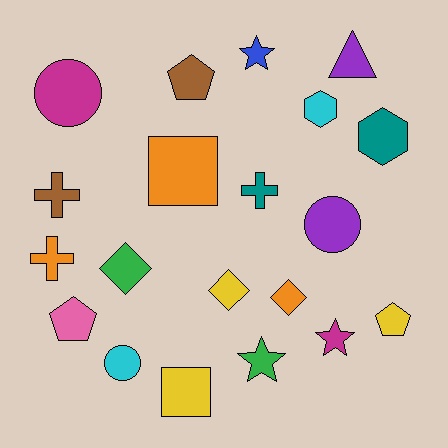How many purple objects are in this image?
There are 2 purple objects.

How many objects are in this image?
There are 20 objects.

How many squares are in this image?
There are 2 squares.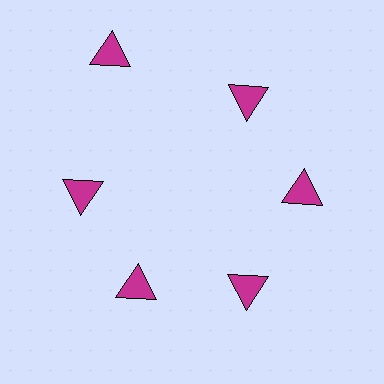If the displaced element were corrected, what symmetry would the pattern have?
It would have 6-fold rotational symmetry — the pattern would map onto itself every 60 degrees.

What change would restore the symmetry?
The symmetry would be restored by moving it inward, back onto the ring so that all 6 triangles sit at equal angles and equal distance from the center.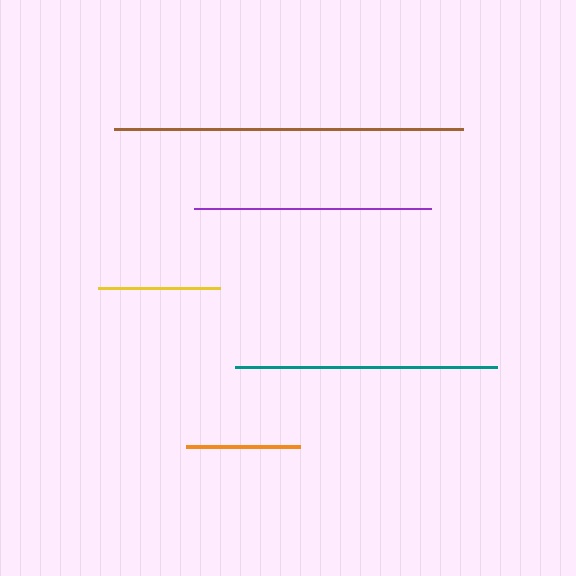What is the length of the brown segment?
The brown segment is approximately 348 pixels long.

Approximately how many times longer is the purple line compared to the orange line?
The purple line is approximately 2.1 times the length of the orange line.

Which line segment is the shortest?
The orange line is the shortest at approximately 114 pixels.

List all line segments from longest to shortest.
From longest to shortest: brown, teal, purple, yellow, orange.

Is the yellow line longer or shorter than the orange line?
The yellow line is longer than the orange line.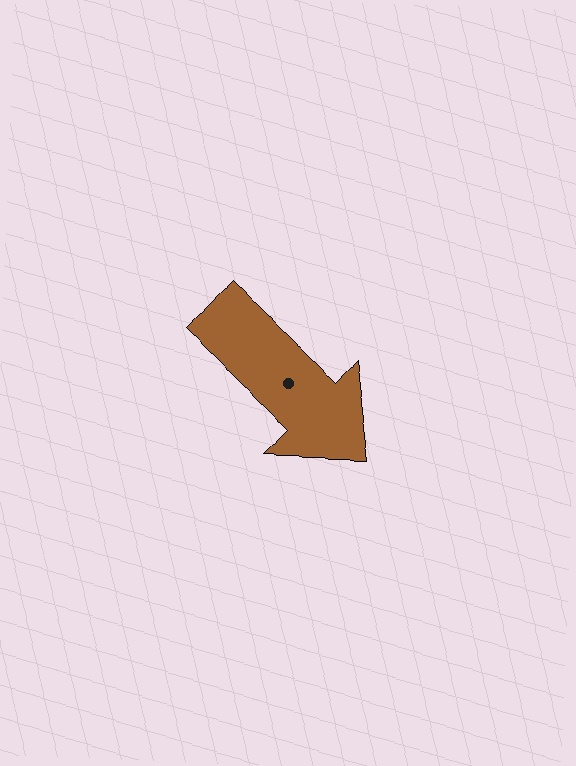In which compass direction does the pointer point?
Southeast.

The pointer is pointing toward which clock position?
Roughly 4 o'clock.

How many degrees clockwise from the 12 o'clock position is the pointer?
Approximately 133 degrees.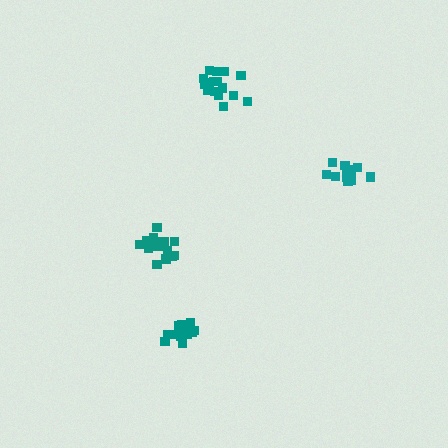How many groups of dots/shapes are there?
There are 4 groups.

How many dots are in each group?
Group 1: 17 dots, Group 2: 17 dots, Group 3: 15 dots, Group 4: 14 dots (63 total).